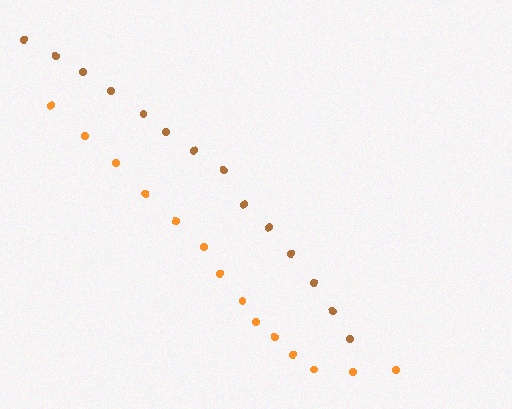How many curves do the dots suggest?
There are 2 distinct paths.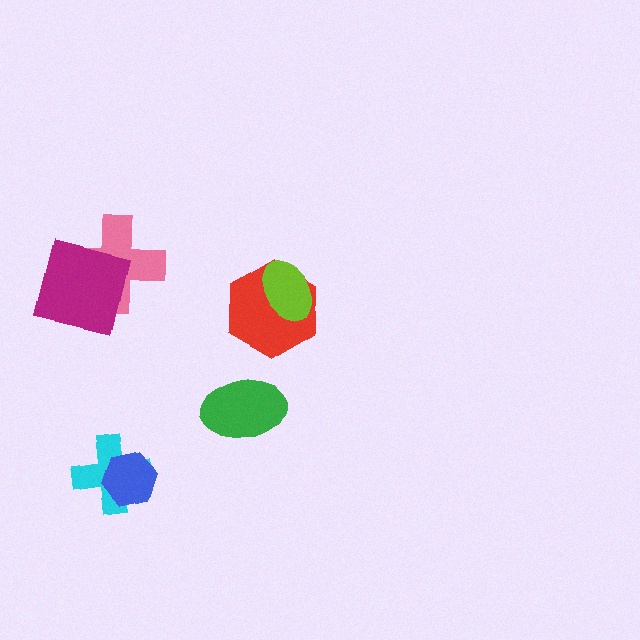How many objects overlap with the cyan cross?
1 object overlaps with the cyan cross.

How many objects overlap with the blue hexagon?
1 object overlaps with the blue hexagon.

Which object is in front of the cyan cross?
The blue hexagon is in front of the cyan cross.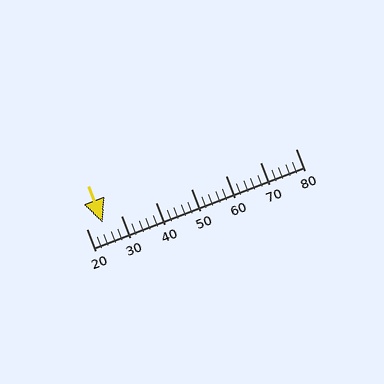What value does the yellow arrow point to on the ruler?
The yellow arrow points to approximately 25.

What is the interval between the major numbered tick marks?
The major tick marks are spaced 10 units apart.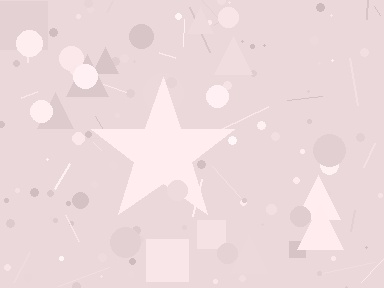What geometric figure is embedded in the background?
A star is embedded in the background.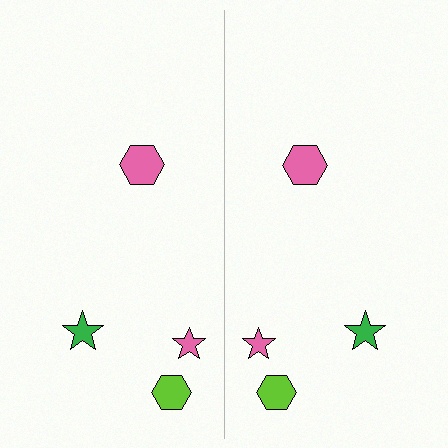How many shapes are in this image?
There are 8 shapes in this image.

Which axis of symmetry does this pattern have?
The pattern has a vertical axis of symmetry running through the center of the image.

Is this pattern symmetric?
Yes, this pattern has bilateral (reflection) symmetry.